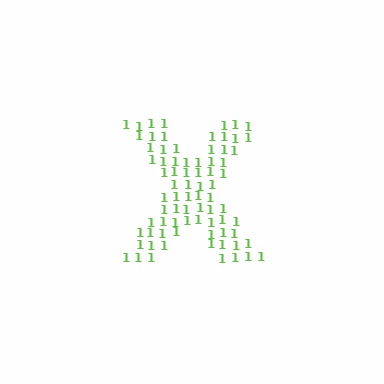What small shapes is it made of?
It is made of small digit 1's.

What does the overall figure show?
The overall figure shows the letter X.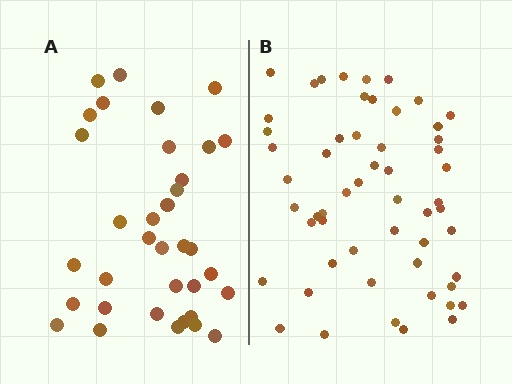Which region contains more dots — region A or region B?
Region B (the right region) has more dots.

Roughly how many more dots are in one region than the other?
Region B has approximately 20 more dots than region A.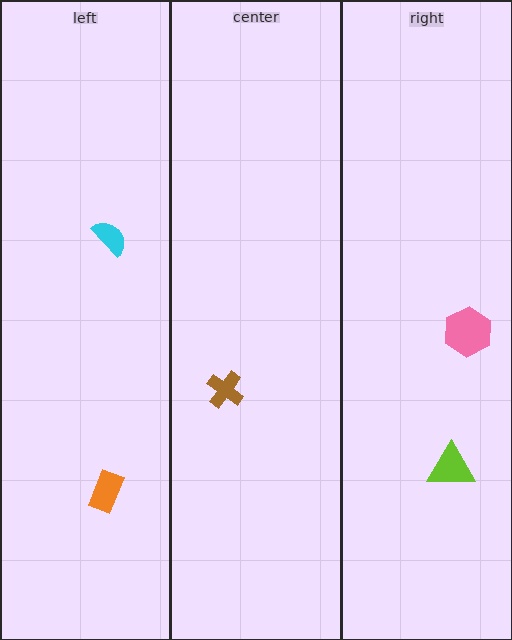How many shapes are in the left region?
2.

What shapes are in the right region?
The pink hexagon, the lime triangle.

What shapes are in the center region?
The brown cross.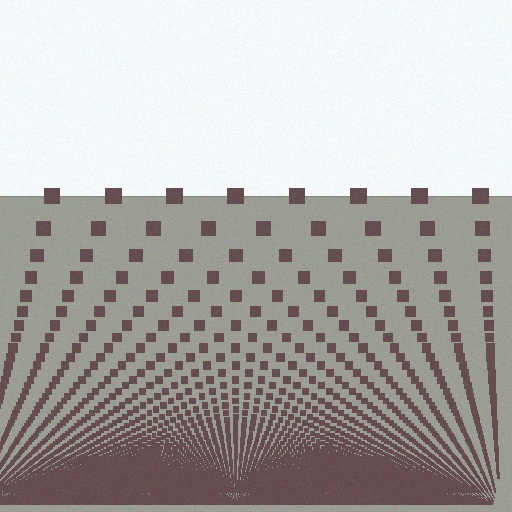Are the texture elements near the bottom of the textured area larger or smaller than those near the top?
Smaller. The gradient is inverted — elements near the bottom are smaller and denser.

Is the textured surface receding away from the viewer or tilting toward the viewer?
The surface appears to tilt toward the viewer. Texture elements get larger and sparser toward the top.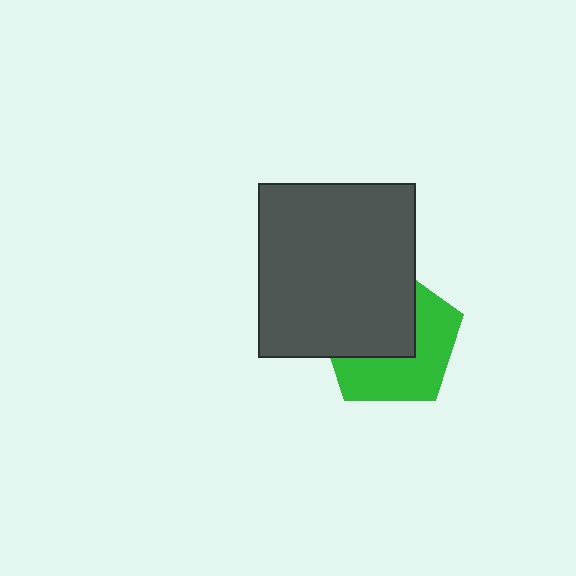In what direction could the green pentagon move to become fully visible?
The green pentagon could move toward the lower-right. That would shift it out from behind the dark gray rectangle entirely.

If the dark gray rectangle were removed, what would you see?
You would see the complete green pentagon.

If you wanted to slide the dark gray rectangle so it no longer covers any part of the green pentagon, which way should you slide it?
Slide it toward the upper-left — that is the most direct way to separate the two shapes.